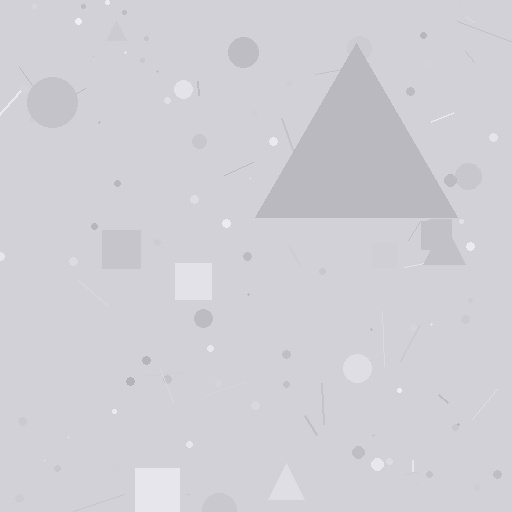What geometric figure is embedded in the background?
A triangle is embedded in the background.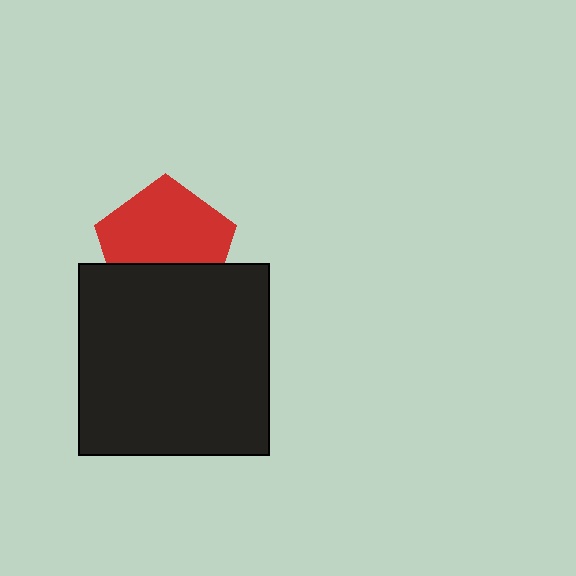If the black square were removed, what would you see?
You would see the complete red pentagon.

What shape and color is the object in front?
The object in front is a black square.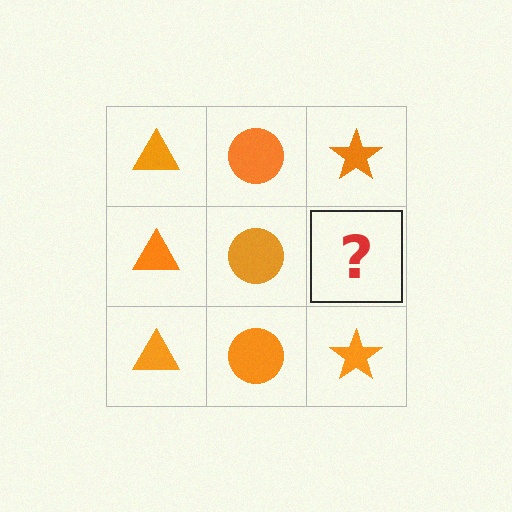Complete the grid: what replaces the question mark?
The question mark should be replaced with an orange star.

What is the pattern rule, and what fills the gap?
The rule is that each column has a consistent shape. The gap should be filled with an orange star.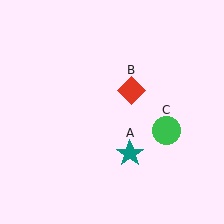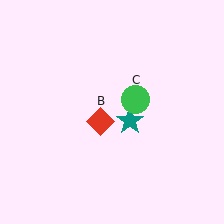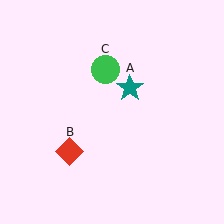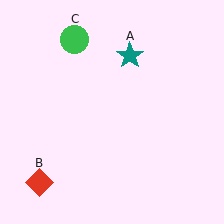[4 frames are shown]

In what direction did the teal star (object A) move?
The teal star (object A) moved up.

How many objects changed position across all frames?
3 objects changed position: teal star (object A), red diamond (object B), green circle (object C).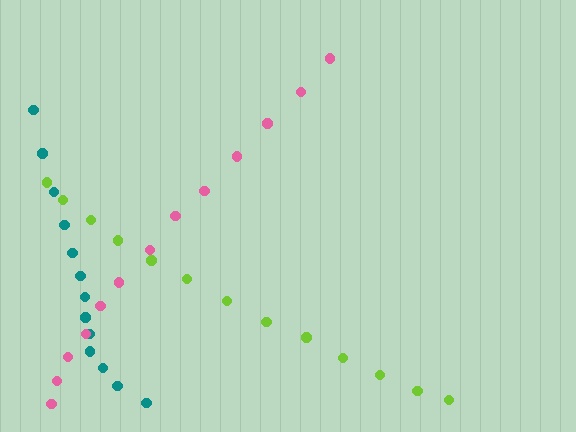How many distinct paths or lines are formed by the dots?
There are 3 distinct paths.